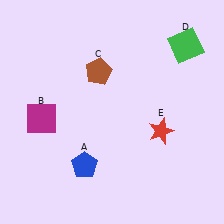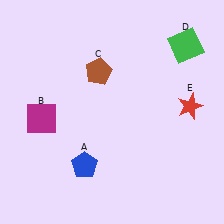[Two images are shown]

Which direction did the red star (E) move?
The red star (E) moved right.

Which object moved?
The red star (E) moved right.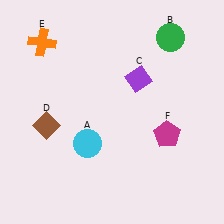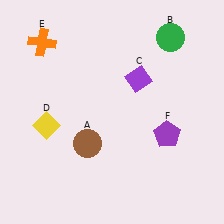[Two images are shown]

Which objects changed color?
A changed from cyan to brown. D changed from brown to yellow. F changed from magenta to purple.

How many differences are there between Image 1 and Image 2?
There are 3 differences between the two images.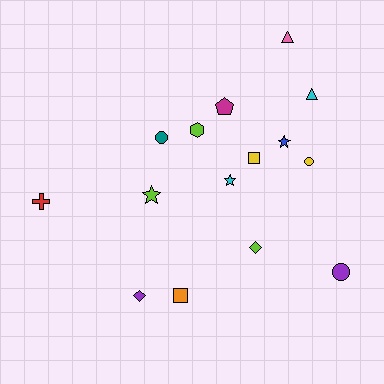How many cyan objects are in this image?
There are 2 cyan objects.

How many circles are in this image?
There are 3 circles.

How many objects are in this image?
There are 15 objects.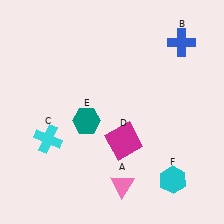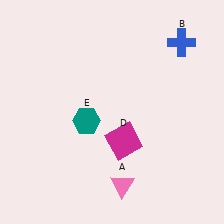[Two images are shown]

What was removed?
The cyan cross (C), the cyan hexagon (F) were removed in Image 2.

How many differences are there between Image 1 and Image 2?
There are 2 differences between the two images.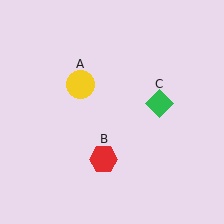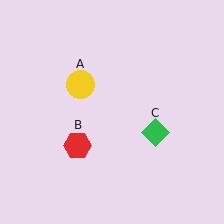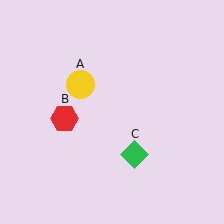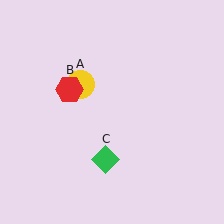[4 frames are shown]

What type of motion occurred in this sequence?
The red hexagon (object B), green diamond (object C) rotated clockwise around the center of the scene.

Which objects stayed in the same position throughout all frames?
Yellow circle (object A) remained stationary.